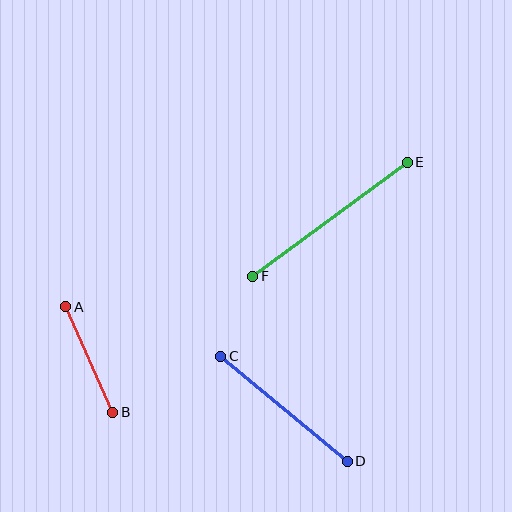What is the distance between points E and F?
The distance is approximately 192 pixels.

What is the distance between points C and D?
The distance is approximately 164 pixels.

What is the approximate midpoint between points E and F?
The midpoint is at approximately (330, 219) pixels.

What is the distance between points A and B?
The distance is approximately 115 pixels.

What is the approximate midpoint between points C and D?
The midpoint is at approximately (284, 409) pixels.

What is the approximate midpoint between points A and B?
The midpoint is at approximately (89, 360) pixels.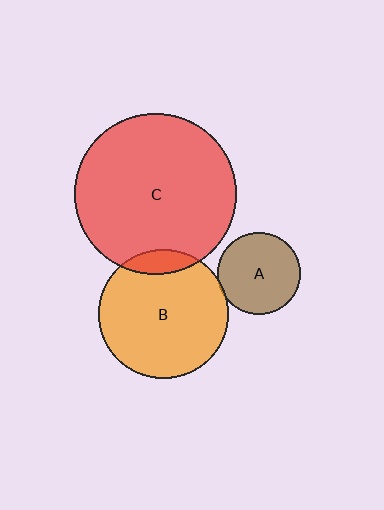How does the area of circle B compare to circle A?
Approximately 2.5 times.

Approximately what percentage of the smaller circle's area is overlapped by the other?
Approximately 5%.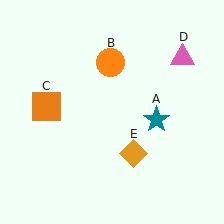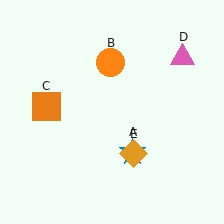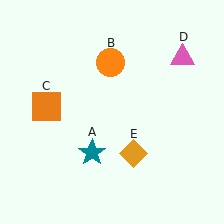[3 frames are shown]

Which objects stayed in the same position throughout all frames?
Orange circle (object B) and orange square (object C) and pink triangle (object D) and orange diamond (object E) remained stationary.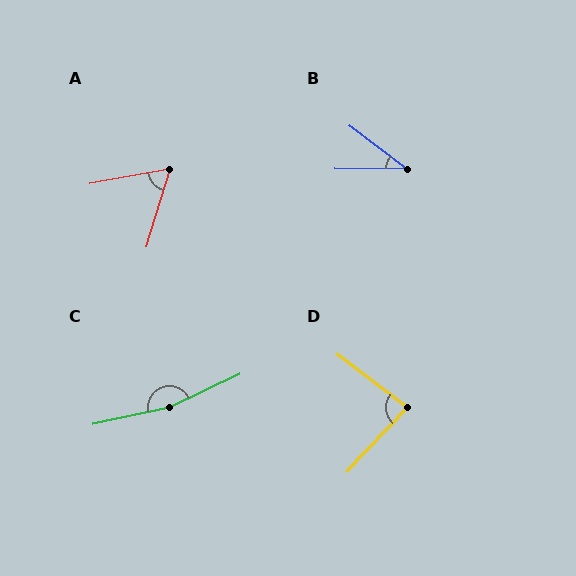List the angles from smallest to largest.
B (37°), A (63°), D (84°), C (166°).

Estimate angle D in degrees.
Approximately 84 degrees.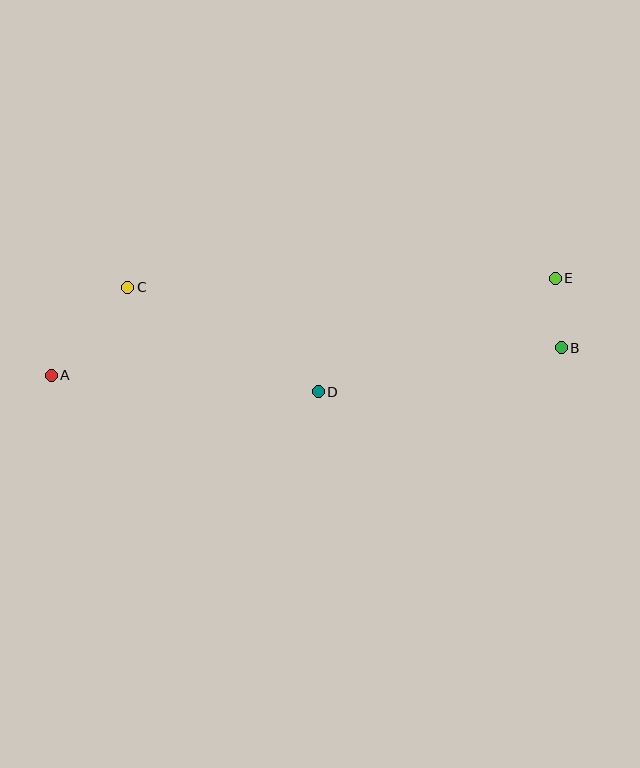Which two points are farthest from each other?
Points A and E are farthest from each other.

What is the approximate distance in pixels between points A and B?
The distance between A and B is approximately 511 pixels.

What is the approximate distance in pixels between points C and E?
The distance between C and E is approximately 428 pixels.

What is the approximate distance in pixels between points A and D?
The distance between A and D is approximately 267 pixels.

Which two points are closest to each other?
Points B and E are closest to each other.